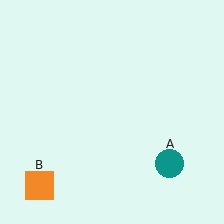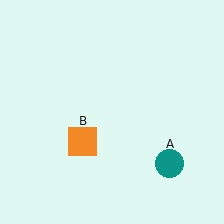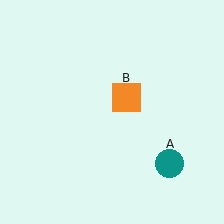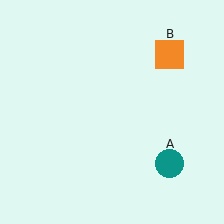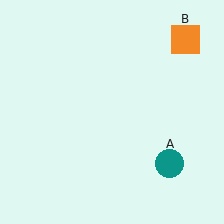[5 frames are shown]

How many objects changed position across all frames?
1 object changed position: orange square (object B).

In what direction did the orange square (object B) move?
The orange square (object B) moved up and to the right.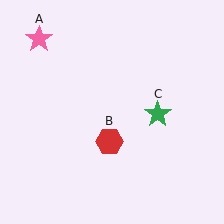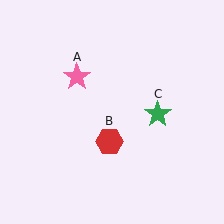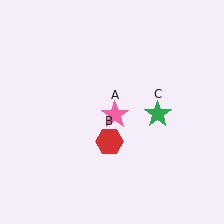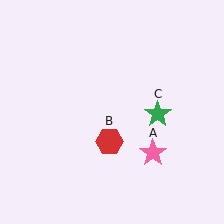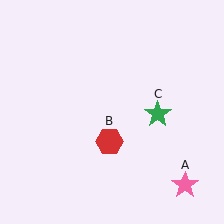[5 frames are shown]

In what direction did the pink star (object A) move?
The pink star (object A) moved down and to the right.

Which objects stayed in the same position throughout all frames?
Red hexagon (object B) and green star (object C) remained stationary.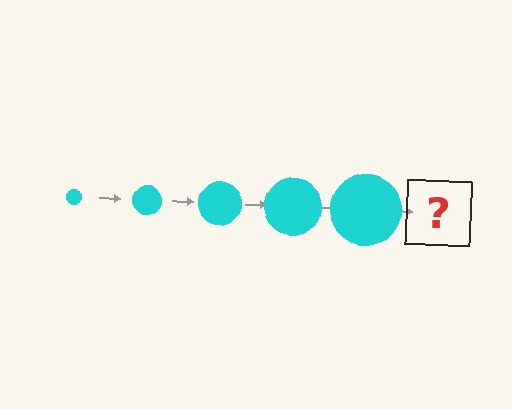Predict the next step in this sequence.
The next step is a cyan circle, larger than the previous one.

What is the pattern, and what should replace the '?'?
The pattern is that the circle gets progressively larger each step. The '?' should be a cyan circle, larger than the previous one.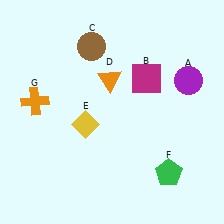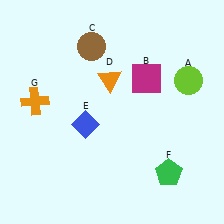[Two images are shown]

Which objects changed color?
A changed from purple to lime. E changed from yellow to blue.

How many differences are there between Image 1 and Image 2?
There are 2 differences between the two images.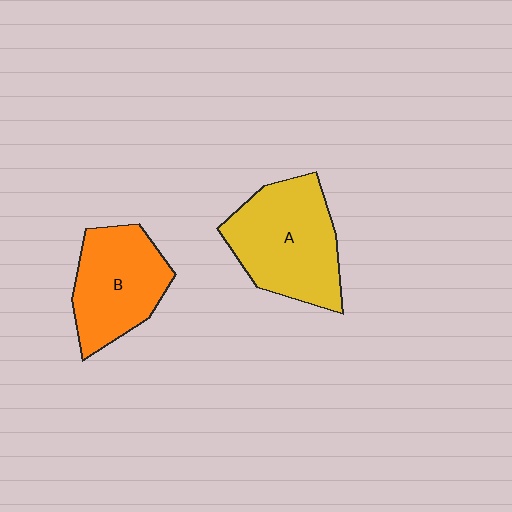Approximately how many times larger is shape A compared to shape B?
Approximately 1.2 times.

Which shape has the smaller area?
Shape B (orange).